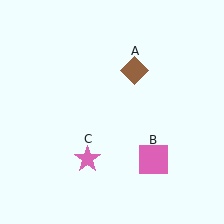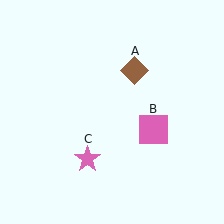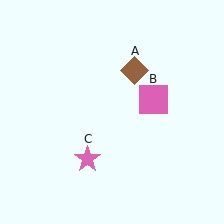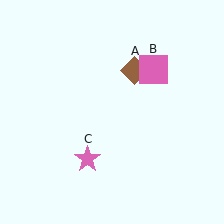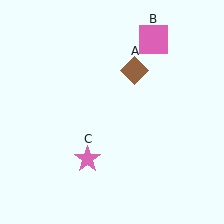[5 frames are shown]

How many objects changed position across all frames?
1 object changed position: pink square (object B).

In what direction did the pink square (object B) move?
The pink square (object B) moved up.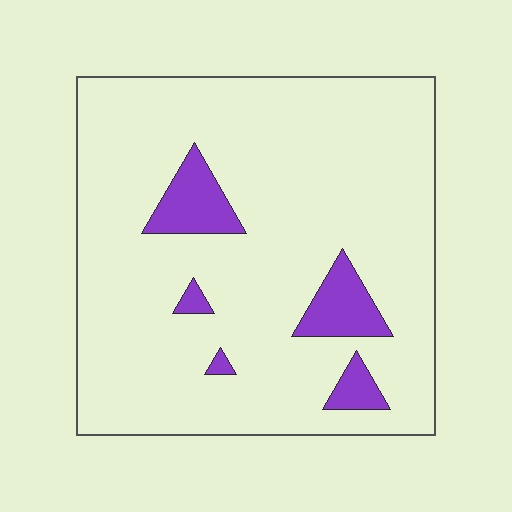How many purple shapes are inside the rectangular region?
5.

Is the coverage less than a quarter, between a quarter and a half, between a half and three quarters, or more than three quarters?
Less than a quarter.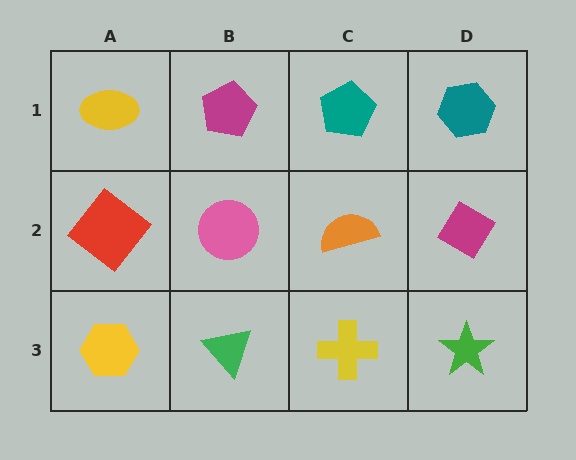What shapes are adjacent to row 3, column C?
An orange semicircle (row 2, column C), a green triangle (row 3, column B), a green star (row 3, column D).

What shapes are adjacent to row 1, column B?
A pink circle (row 2, column B), a yellow ellipse (row 1, column A), a teal pentagon (row 1, column C).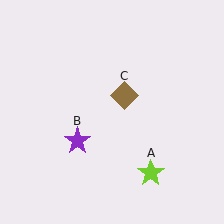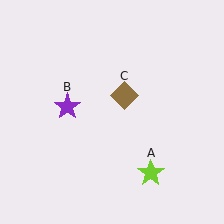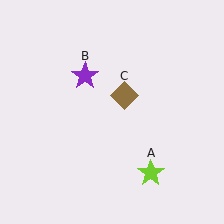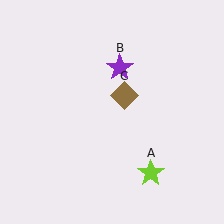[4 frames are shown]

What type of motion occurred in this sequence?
The purple star (object B) rotated clockwise around the center of the scene.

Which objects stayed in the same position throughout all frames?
Lime star (object A) and brown diamond (object C) remained stationary.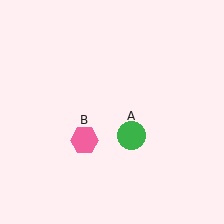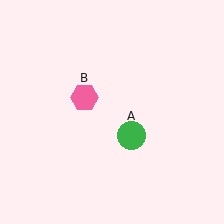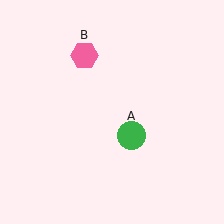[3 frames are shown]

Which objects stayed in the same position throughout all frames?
Green circle (object A) remained stationary.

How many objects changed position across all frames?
1 object changed position: pink hexagon (object B).